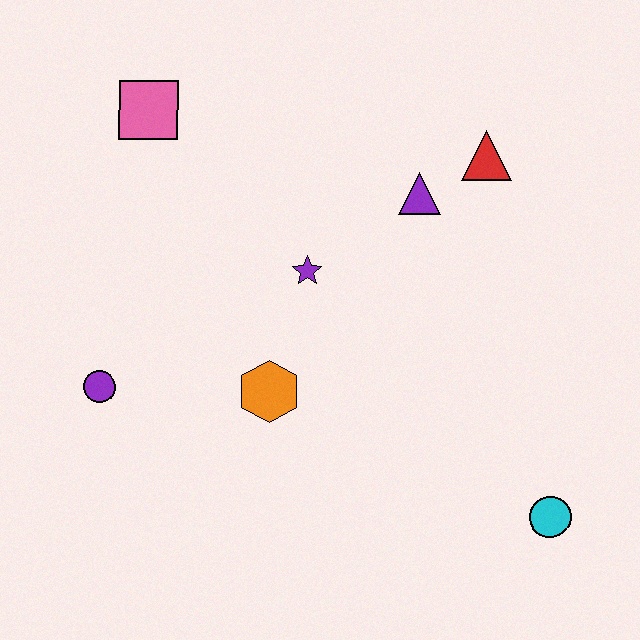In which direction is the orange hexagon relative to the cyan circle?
The orange hexagon is to the left of the cyan circle.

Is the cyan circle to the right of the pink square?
Yes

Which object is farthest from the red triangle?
The purple circle is farthest from the red triangle.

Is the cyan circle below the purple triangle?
Yes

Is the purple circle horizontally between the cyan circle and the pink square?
No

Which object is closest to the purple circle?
The orange hexagon is closest to the purple circle.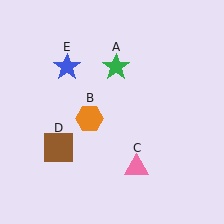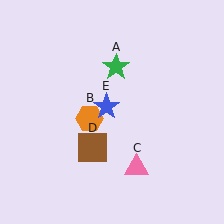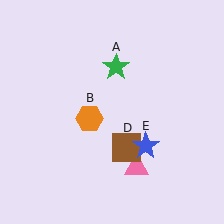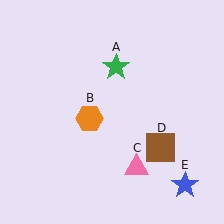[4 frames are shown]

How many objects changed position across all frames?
2 objects changed position: brown square (object D), blue star (object E).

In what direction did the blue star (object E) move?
The blue star (object E) moved down and to the right.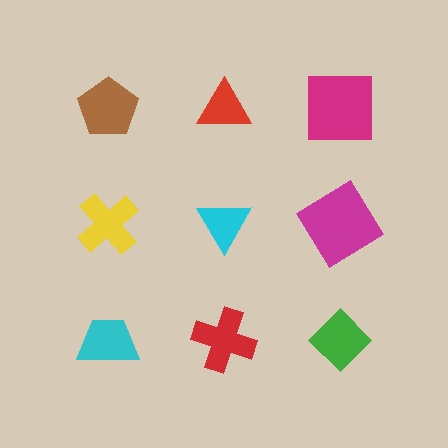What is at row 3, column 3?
A green diamond.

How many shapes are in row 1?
3 shapes.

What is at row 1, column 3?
A magenta square.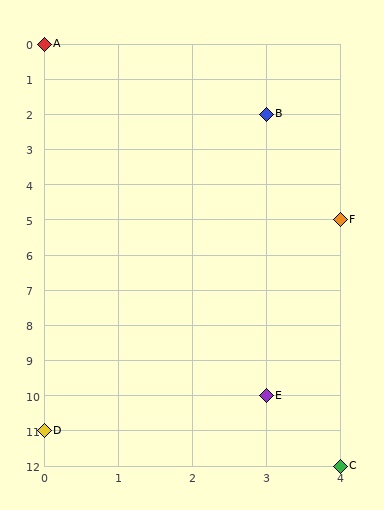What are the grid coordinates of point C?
Point C is at grid coordinates (4, 12).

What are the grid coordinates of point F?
Point F is at grid coordinates (4, 5).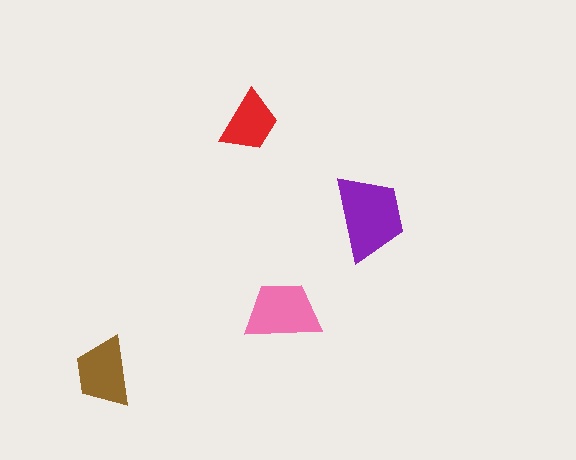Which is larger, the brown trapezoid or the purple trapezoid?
The purple one.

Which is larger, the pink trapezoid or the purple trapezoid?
The purple one.